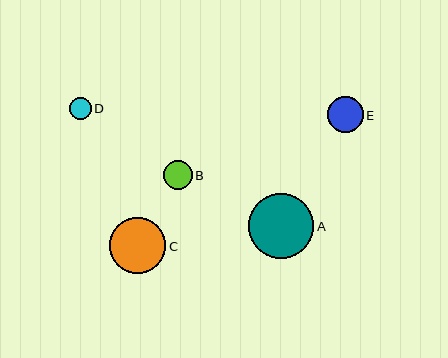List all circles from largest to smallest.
From largest to smallest: A, C, E, B, D.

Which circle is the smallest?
Circle D is the smallest with a size of approximately 22 pixels.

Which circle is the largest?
Circle A is the largest with a size of approximately 65 pixels.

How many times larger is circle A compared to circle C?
Circle A is approximately 1.2 times the size of circle C.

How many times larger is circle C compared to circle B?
Circle C is approximately 1.9 times the size of circle B.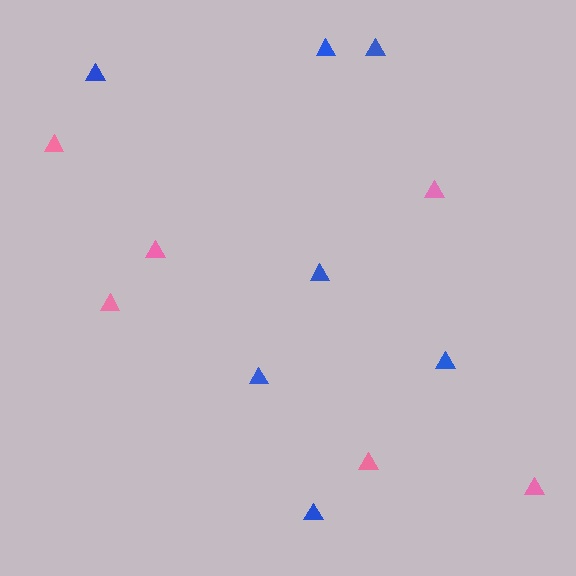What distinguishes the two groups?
There are 2 groups: one group of pink triangles (6) and one group of blue triangles (7).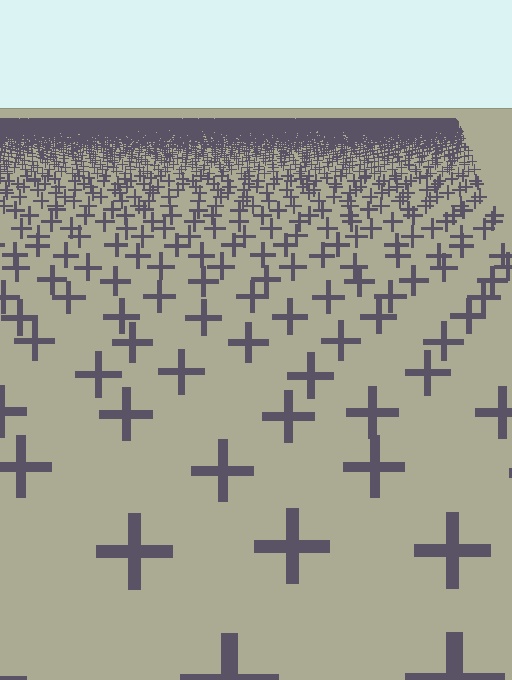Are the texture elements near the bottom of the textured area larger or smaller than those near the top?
Larger. Near the bottom, elements are closer to the viewer and appear at a bigger on-screen size.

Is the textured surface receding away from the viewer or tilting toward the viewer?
The surface is receding away from the viewer. Texture elements get smaller and denser toward the top.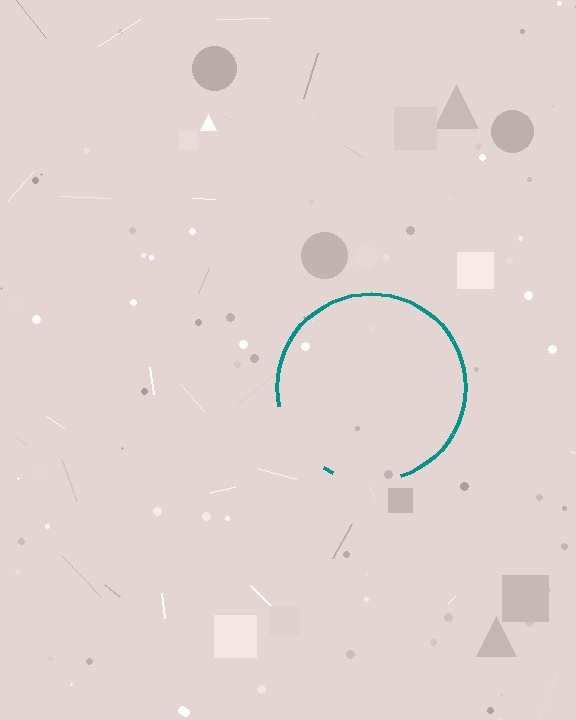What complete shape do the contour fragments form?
The contour fragments form a circle.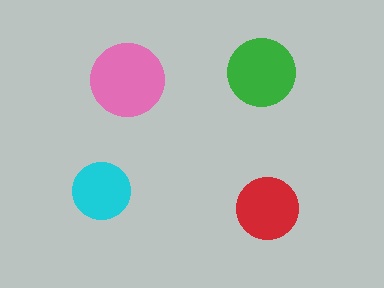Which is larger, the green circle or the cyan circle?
The green one.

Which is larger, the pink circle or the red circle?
The pink one.